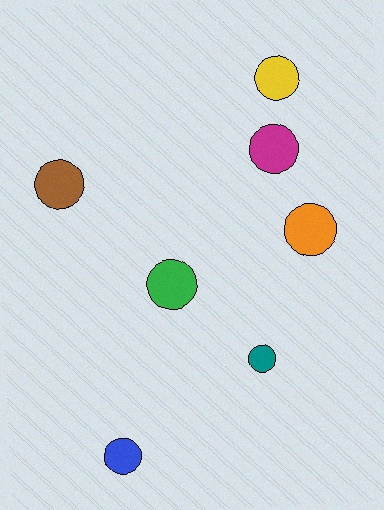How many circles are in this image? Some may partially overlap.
There are 7 circles.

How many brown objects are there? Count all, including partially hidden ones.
There is 1 brown object.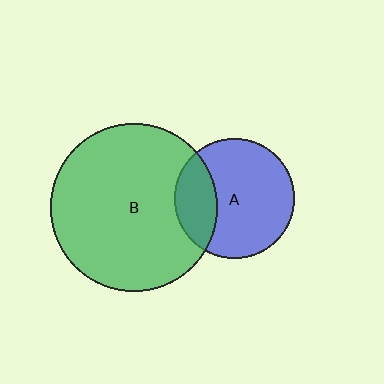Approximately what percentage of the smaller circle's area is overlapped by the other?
Approximately 25%.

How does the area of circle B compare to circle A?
Approximately 2.0 times.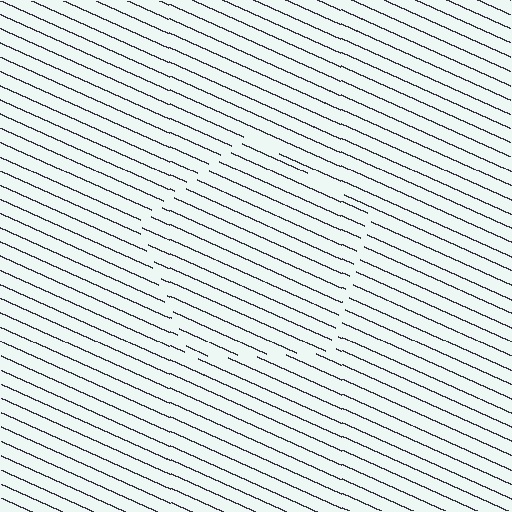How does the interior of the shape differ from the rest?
The interior of the shape contains the same grating, shifted by half a period — the contour is defined by the phase discontinuity where line-ends from the inner and outer gratings abut.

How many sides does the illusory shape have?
5 sides — the line-ends trace a pentagon.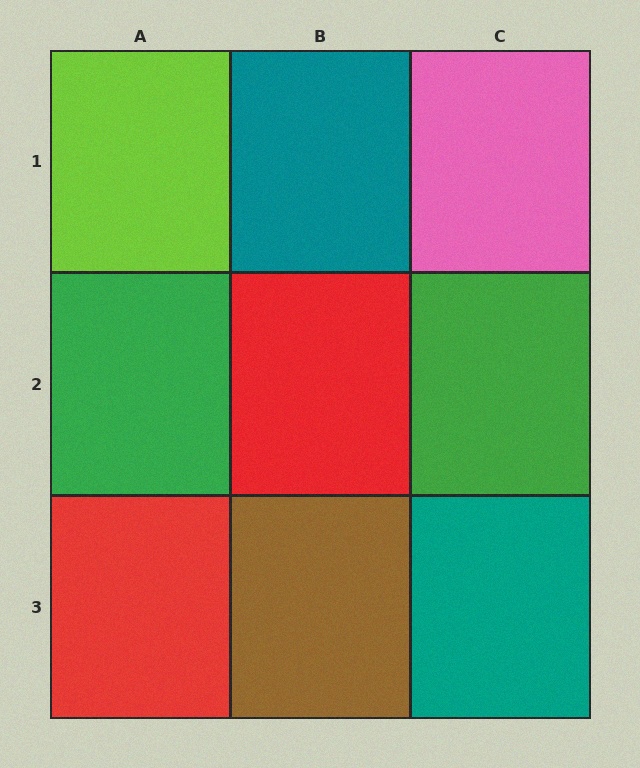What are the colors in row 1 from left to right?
Lime, teal, pink.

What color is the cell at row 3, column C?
Teal.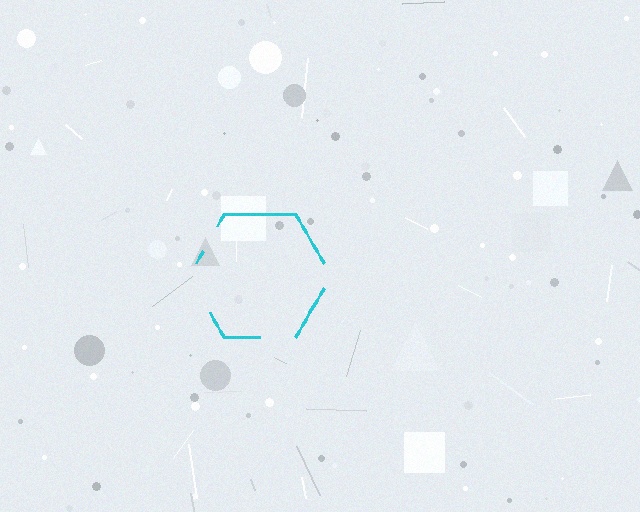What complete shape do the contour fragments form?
The contour fragments form a hexagon.